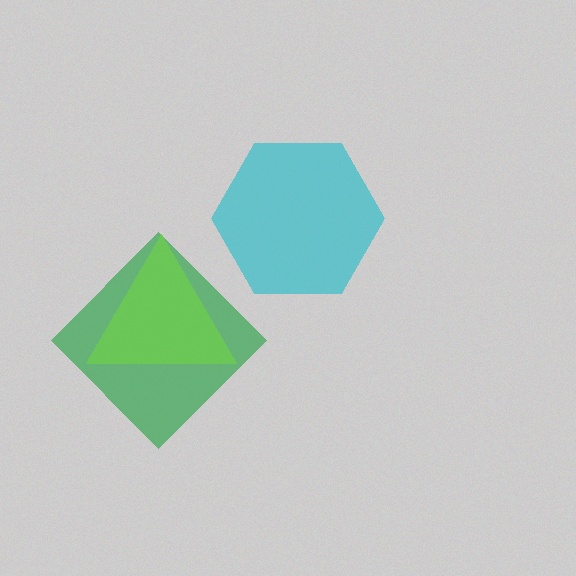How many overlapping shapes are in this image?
There are 3 overlapping shapes in the image.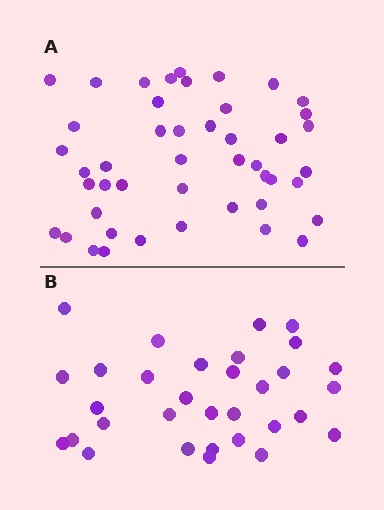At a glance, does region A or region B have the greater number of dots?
Region A (the top region) has more dots.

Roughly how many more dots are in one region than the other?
Region A has approximately 15 more dots than region B.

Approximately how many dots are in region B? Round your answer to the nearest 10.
About 30 dots. (The exact count is 32, which rounds to 30.)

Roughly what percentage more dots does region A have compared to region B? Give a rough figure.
About 45% more.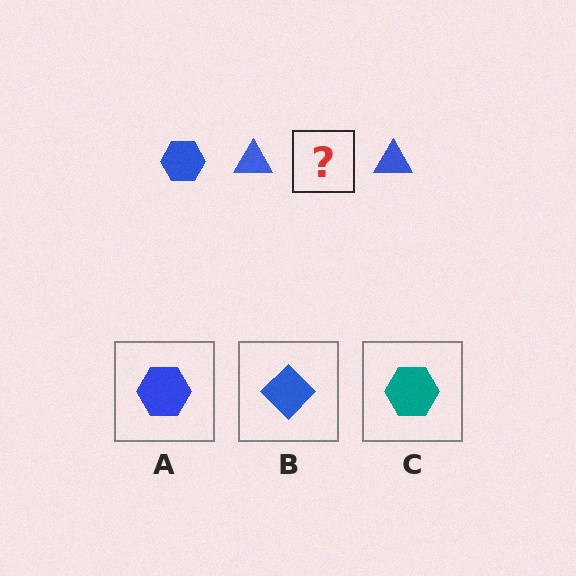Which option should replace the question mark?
Option A.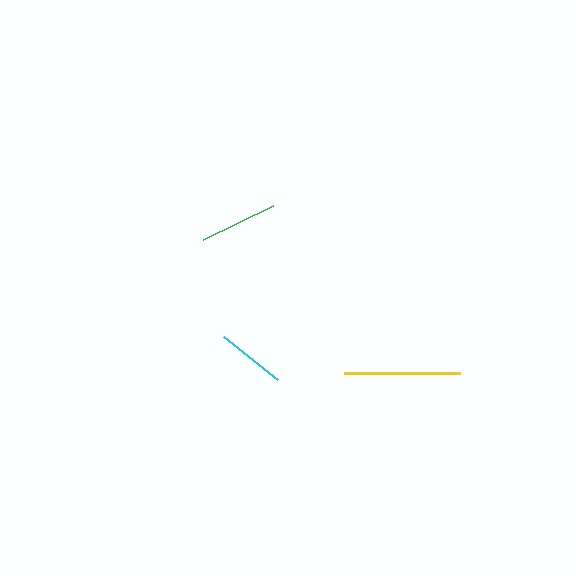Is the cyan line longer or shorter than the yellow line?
The yellow line is longer than the cyan line.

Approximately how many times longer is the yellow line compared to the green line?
The yellow line is approximately 1.5 times the length of the green line.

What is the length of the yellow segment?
The yellow segment is approximately 117 pixels long.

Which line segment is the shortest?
The cyan line is the shortest at approximately 70 pixels.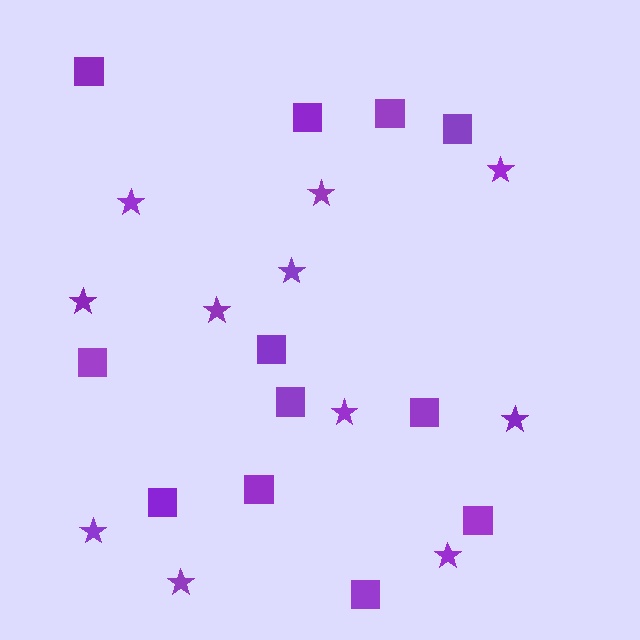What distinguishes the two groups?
There are 2 groups: one group of squares (12) and one group of stars (11).